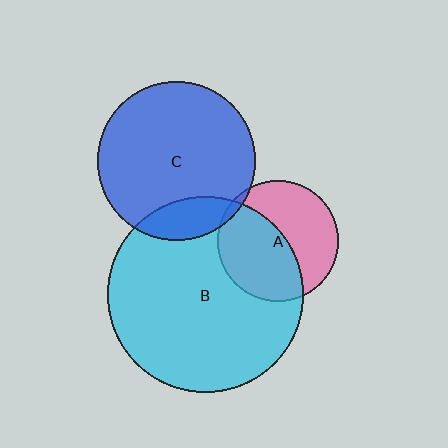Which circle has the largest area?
Circle B (cyan).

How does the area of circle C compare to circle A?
Approximately 1.7 times.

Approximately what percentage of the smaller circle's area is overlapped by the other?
Approximately 5%.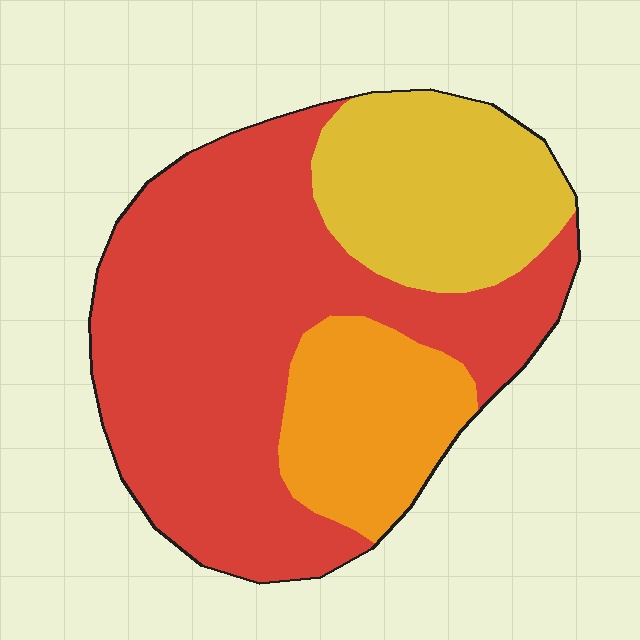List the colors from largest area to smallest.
From largest to smallest: red, yellow, orange.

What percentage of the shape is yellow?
Yellow takes up less than a quarter of the shape.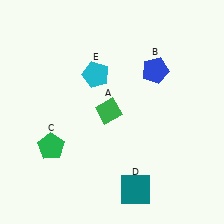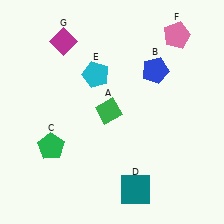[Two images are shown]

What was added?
A pink pentagon (F), a magenta diamond (G) were added in Image 2.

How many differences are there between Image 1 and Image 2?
There are 2 differences between the two images.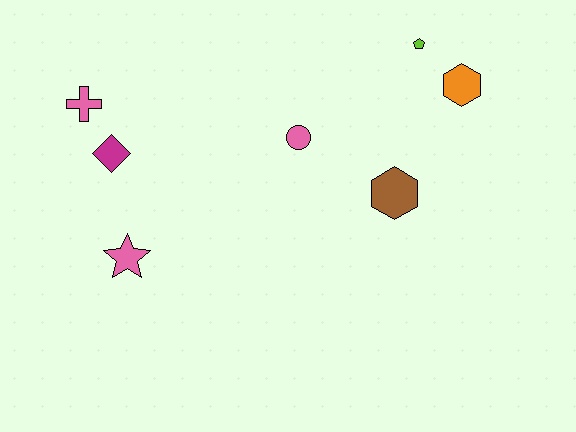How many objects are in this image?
There are 7 objects.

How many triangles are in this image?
There are no triangles.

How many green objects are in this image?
There are no green objects.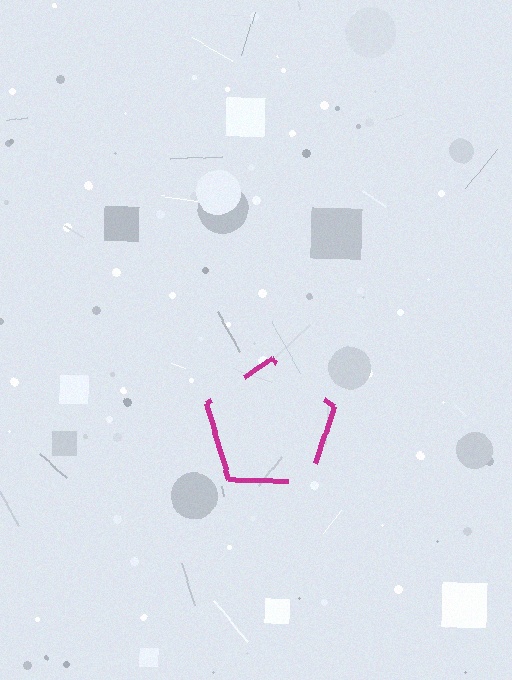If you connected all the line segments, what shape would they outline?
They would outline a pentagon.